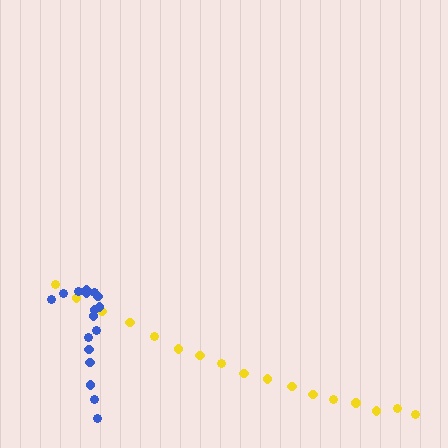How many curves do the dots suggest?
There are 2 distinct paths.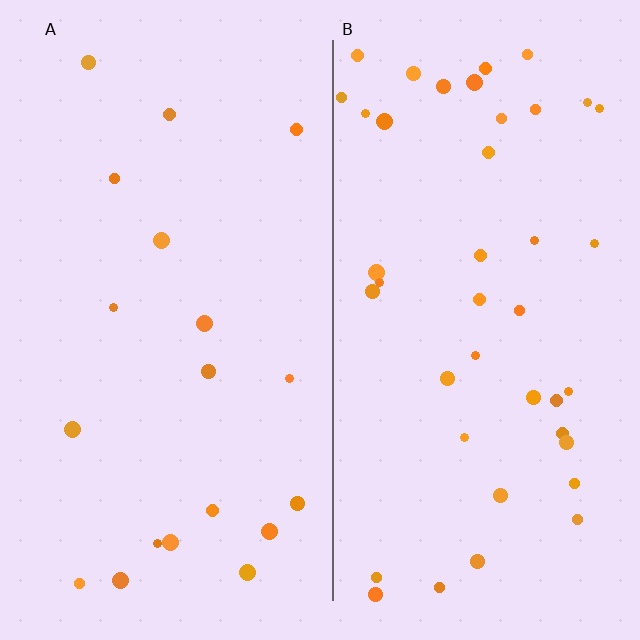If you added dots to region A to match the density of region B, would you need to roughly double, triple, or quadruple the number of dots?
Approximately double.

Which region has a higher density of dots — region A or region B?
B (the right).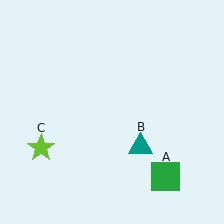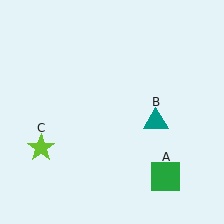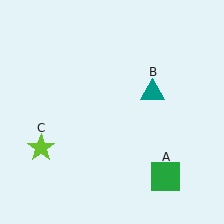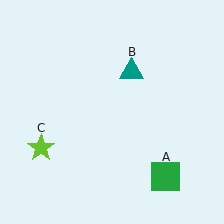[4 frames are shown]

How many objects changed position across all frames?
1 object changed position: teal triangle (object B).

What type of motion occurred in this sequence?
The teal triangle (object B) rotated counterclockwise around the center of the scene.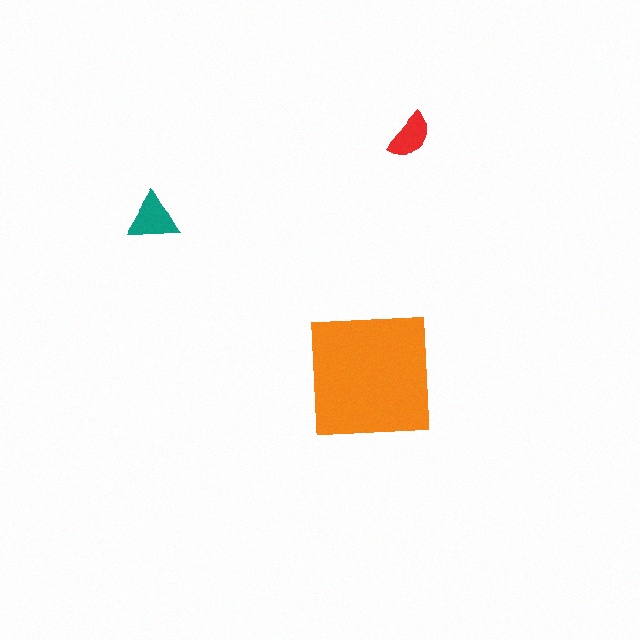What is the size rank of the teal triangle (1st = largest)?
2nd.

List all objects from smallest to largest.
The red semicircle, the teal triangle, the orange square.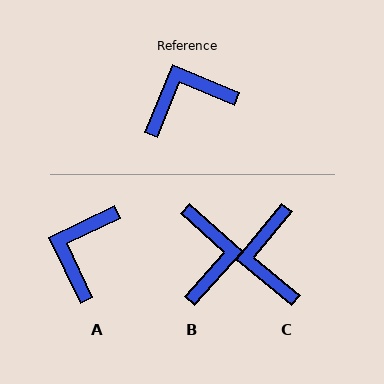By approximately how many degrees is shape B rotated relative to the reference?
Approximately 110 degrees clockwise.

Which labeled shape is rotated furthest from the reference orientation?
B, about 110 degrees away.